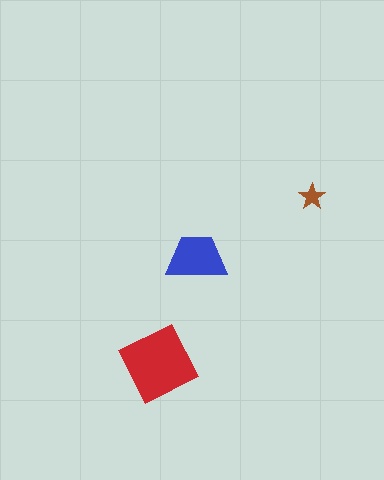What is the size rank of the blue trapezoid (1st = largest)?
2nd.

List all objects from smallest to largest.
The brown star, the blue trapezoid, the red diamond.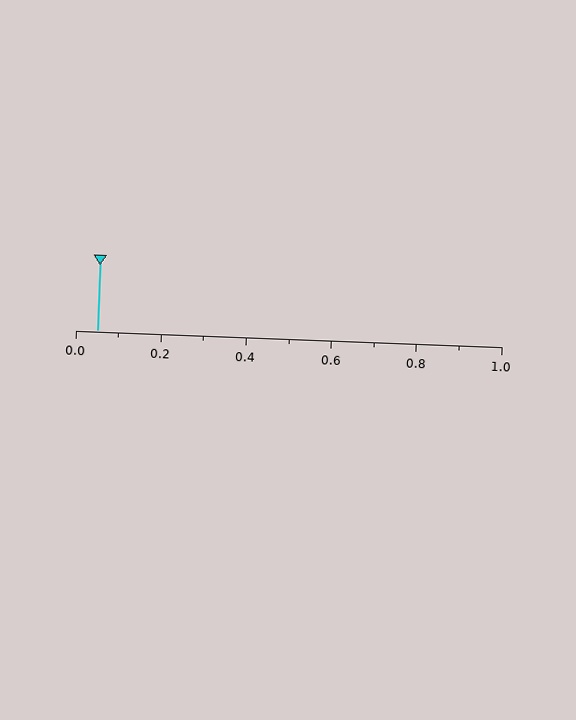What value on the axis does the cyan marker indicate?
The marker indicates approximately 0.05.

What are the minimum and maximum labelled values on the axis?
The axis runs from 0.0 to 1.0.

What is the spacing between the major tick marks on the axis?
The major ticks are spaced 0.2 apart.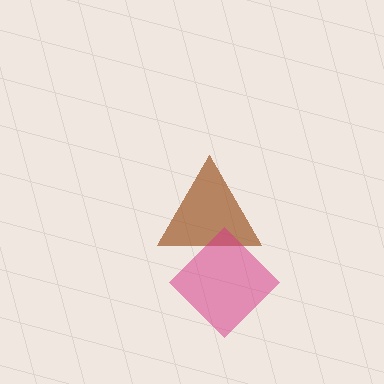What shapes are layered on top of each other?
The layered shapes are: a brown triangle, a magenta diamond.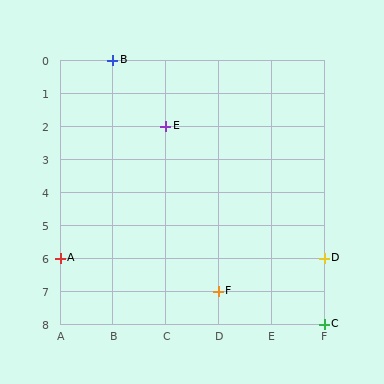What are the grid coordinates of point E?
Point E is at grid coordinates (C, 2).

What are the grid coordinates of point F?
Point F is at grid coordinates (D, 7).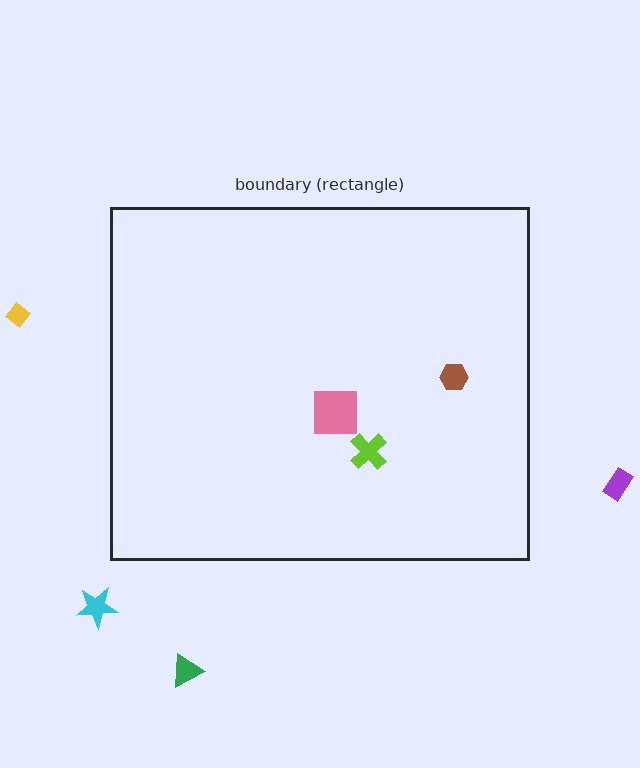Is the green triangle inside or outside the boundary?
Outside.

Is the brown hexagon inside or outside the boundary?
Inside.